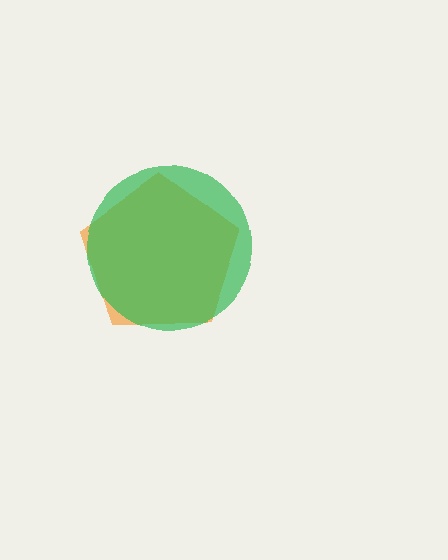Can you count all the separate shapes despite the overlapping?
Yes, there are 2 separate shapes.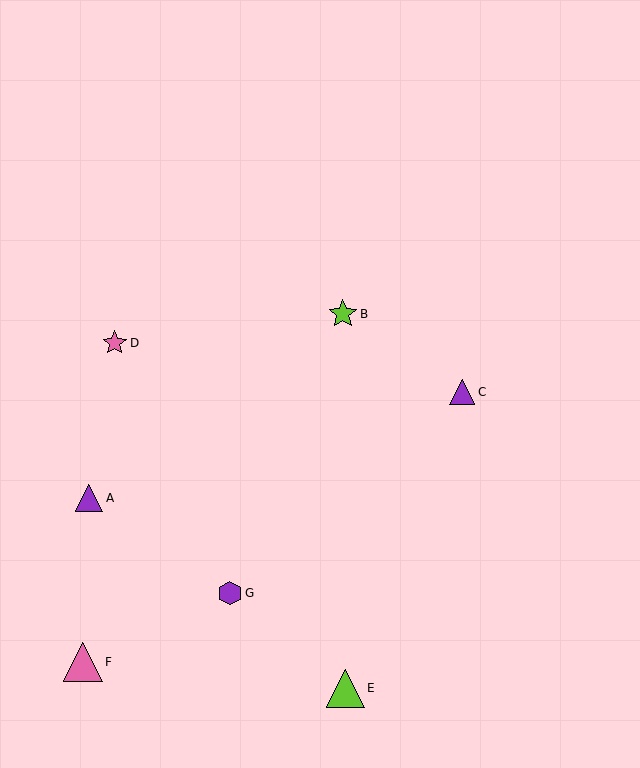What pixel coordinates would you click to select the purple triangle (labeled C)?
Click at (462, 392) to select the purple triangle C.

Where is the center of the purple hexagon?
The center of the purple hexagon is at (230, 593).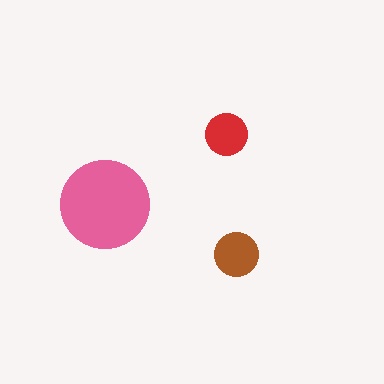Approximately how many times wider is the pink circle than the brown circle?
About 2 times wider.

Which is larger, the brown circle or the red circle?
The brown one.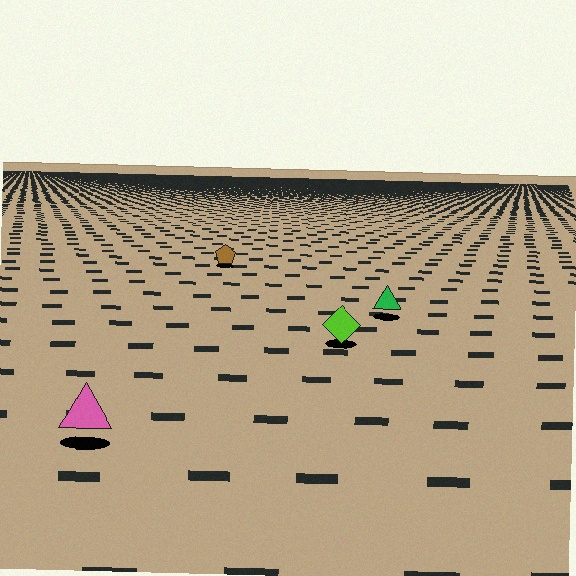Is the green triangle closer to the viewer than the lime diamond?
No. The lime diamond is closer — you can tell from the texture gradient: the ground texture is coarser near it.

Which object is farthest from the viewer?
The brown pentagon is farthest from the viewer. It appears smaller and the ground texture around it is denser.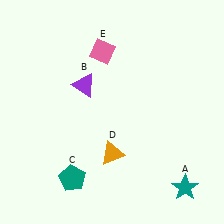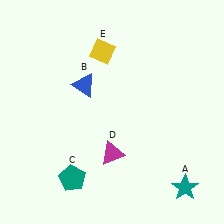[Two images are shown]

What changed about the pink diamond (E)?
In Image 1, E is pink. In Image 2, it changed to yellow.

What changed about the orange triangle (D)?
In Image 1, D is orange. In Image 2, it changed to magenta.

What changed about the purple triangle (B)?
In Image 1, B is purple. In Image 2, it changed to blue.